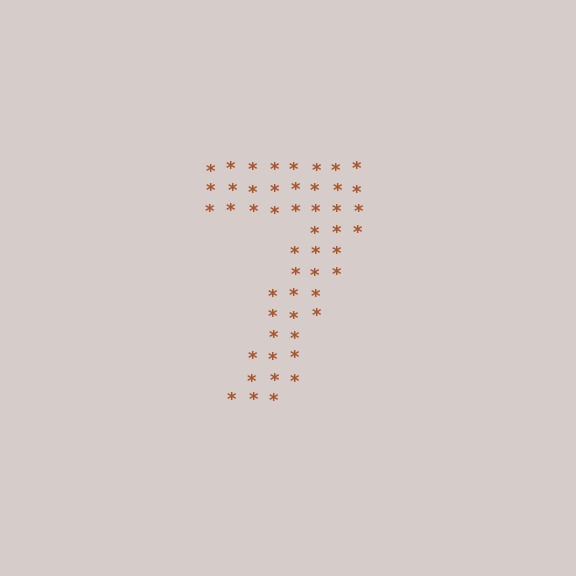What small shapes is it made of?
It is made of small asterisks.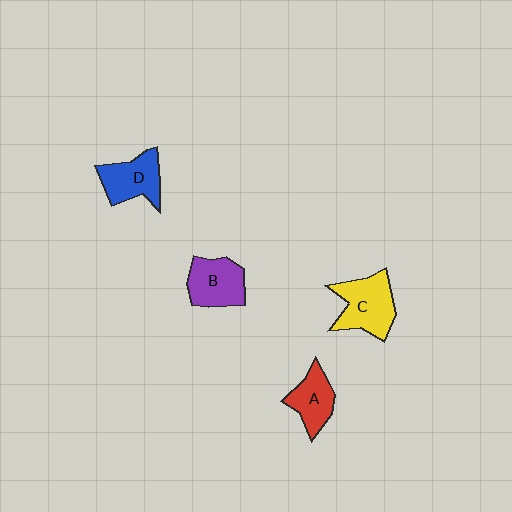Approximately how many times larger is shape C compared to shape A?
Approximately 1.4 times.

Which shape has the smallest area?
Shape A (red).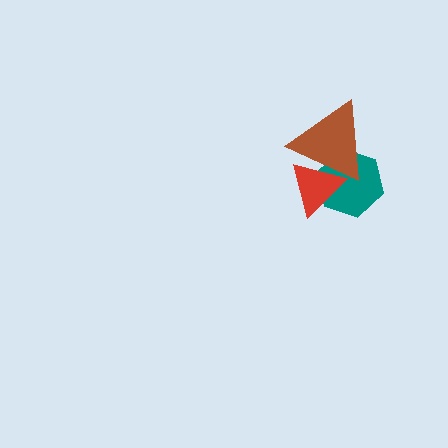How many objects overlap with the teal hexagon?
2 objects overlap with the teal hexagon.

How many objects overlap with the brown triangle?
2 objects overlap with the brown triangle.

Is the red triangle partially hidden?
Yes, it is partially covered by another shape.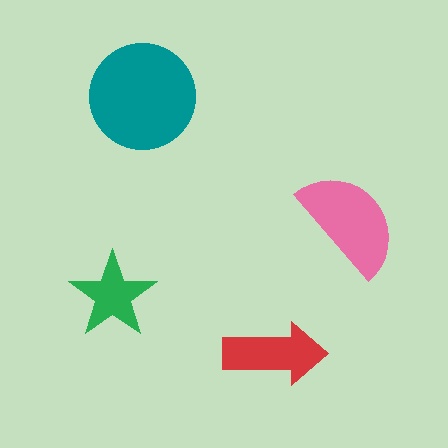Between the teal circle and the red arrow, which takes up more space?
The teal circle.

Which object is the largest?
The teal circle.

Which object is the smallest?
The green star.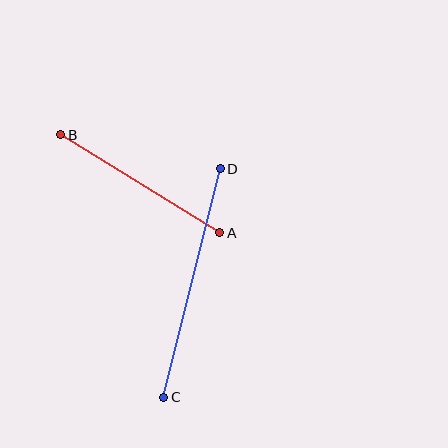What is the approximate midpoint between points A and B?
The midpoint is at approximately (140, 184) pixels.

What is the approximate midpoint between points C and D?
The midpoint is at approximately (192, 283) pixels.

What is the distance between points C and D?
The distance is approximately 236 pixels.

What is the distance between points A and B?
The distance is approximately 187 pixels.